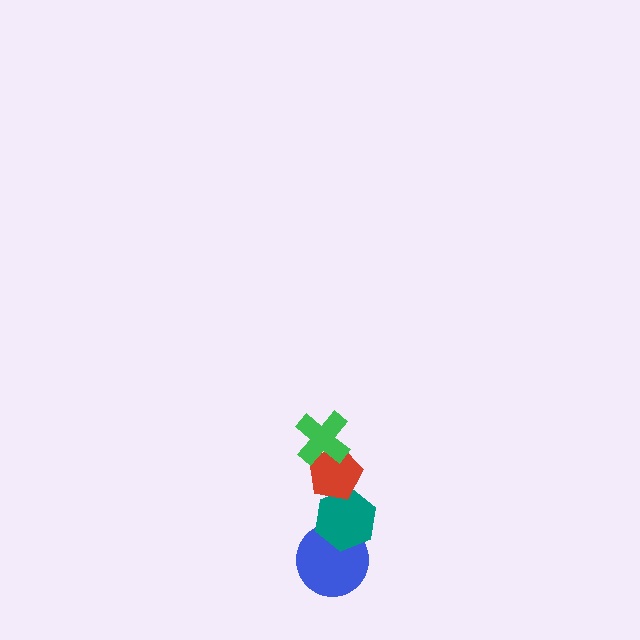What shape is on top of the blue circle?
The teal hexagon is on top of the blue circle.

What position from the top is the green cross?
The green cross is 1st from the top.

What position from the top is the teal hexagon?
The teal hexagon is 3rd from the top.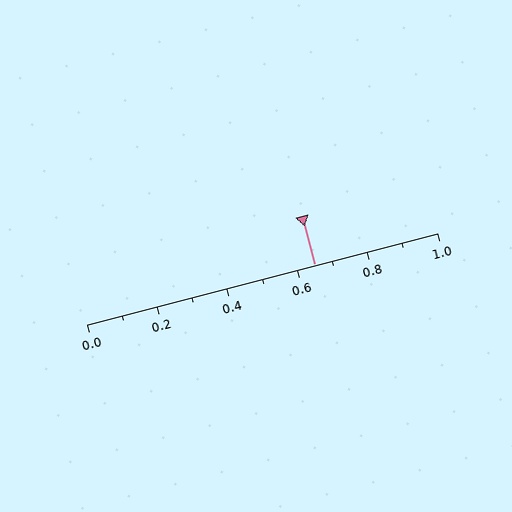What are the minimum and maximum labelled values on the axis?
The axis runs from 0.0 to 1.0.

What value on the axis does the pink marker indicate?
The marker indicates approximately 0.65.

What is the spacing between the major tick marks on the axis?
The major ticks are spaced 0.2 apart.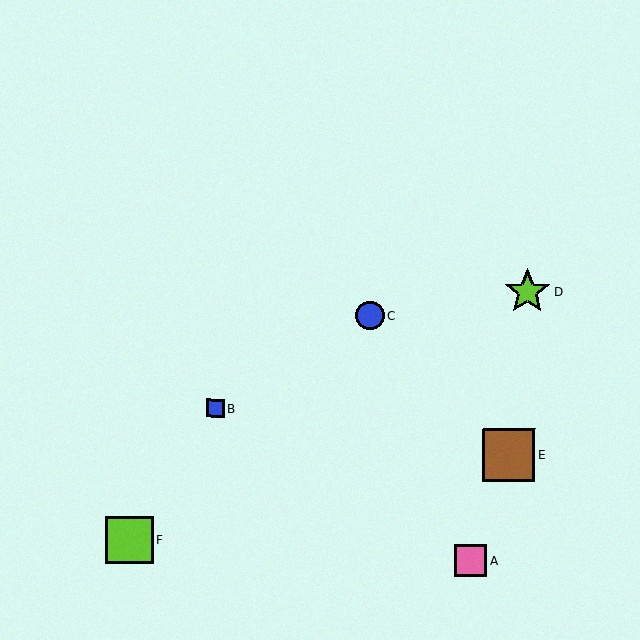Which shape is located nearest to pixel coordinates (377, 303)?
The blue circle (labeled C) at (370, 316) is nearest to that location.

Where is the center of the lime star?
The center of the lime star is at (527, 292).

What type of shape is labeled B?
Shape B is a blue square.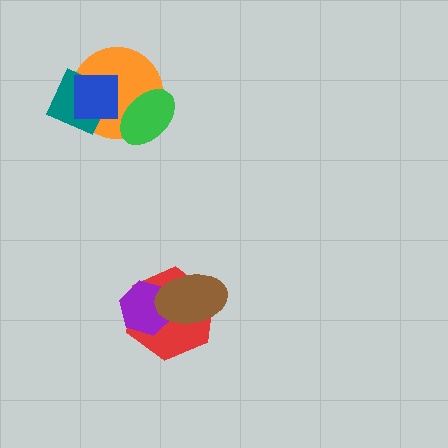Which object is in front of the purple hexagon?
The brown ellipse is in front of the purple hexagon.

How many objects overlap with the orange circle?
3 objects overlap with the orange circle.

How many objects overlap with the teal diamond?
2 objects overlap with the teal diamond.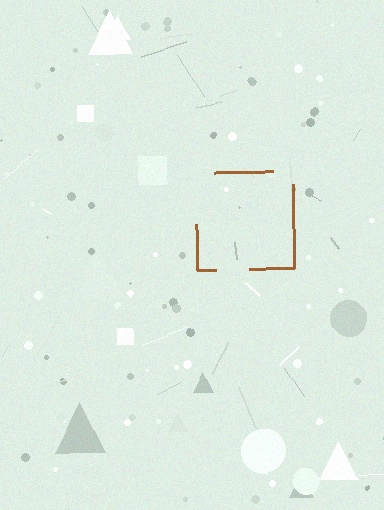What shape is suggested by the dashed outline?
The dashed outline suggests a square.